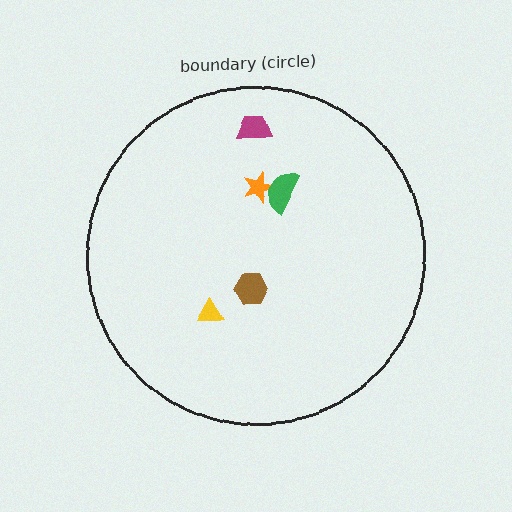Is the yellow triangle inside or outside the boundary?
Inside.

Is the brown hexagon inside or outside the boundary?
Inside.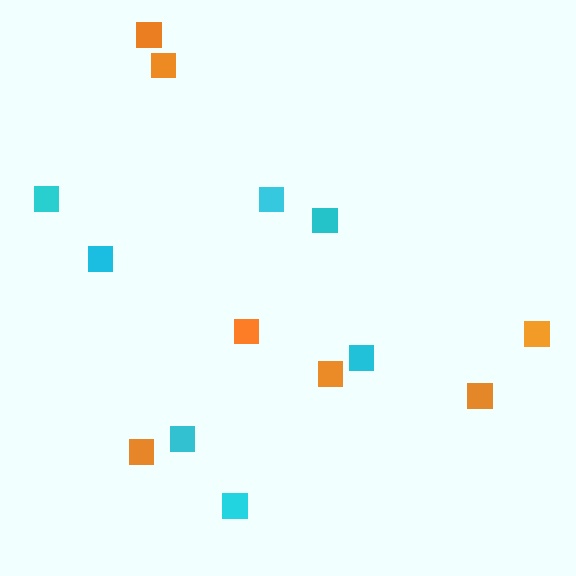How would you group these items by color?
There are 2 groups: one group of orange squares (7) and one group of cyan squares (7).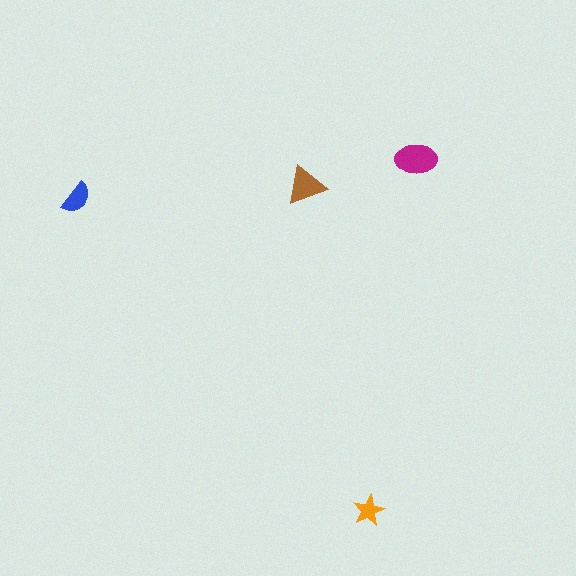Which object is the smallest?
The orange star.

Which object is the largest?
The magenta ellipse.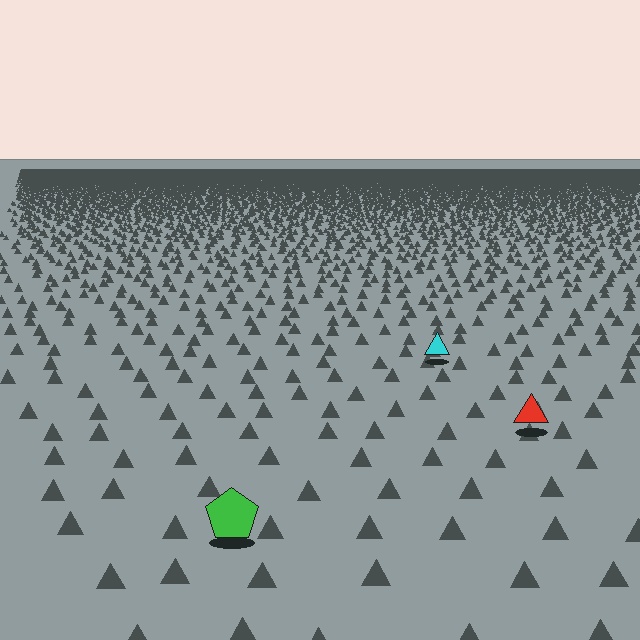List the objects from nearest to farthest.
From nearest to farthest: the green pentagon, the red triangle, the cyan triangle.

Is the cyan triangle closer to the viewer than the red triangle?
No. The red triangle is closer — you can tell from the texture gradient: the ground texture is coarser near it.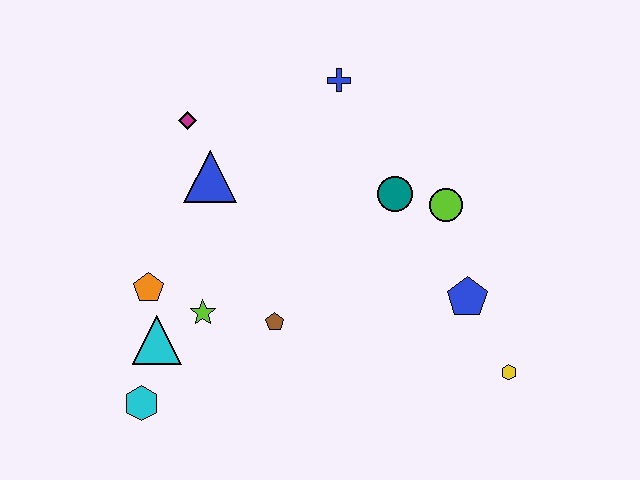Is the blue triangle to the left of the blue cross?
Yes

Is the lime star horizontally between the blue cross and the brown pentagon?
No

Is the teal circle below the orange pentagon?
No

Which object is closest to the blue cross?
The teal circle is closest to the blue cross.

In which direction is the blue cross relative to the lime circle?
The blue cross is above the lime circle.